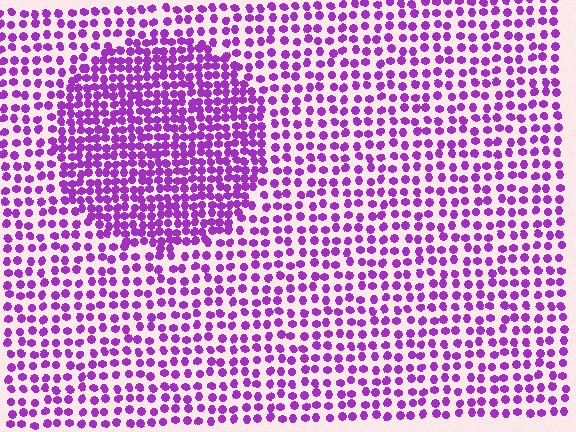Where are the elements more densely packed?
The elements are more densely packed inside the circle boundary.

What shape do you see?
I see a circle.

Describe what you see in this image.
The image contains small purple elements arranged at two different densities. A circle-shaped region is visible where the elements are more densely packed than the surrounding area.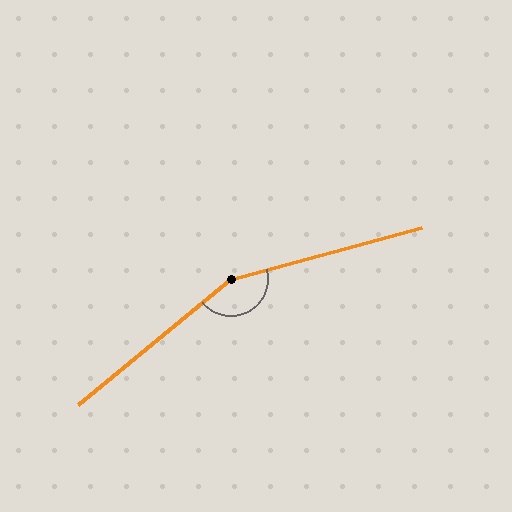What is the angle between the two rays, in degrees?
Approximately 156 degrees.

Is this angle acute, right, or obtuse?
It is obtuse.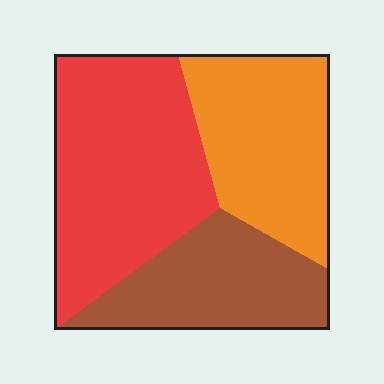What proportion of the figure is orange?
Orange covers 31% of the figure.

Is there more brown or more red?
Red.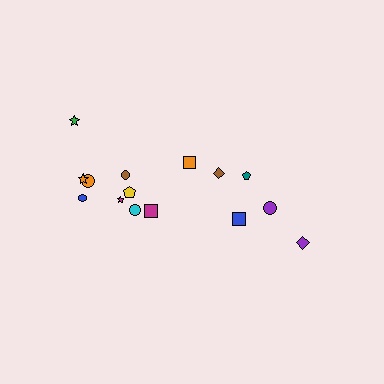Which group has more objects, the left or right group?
The left group.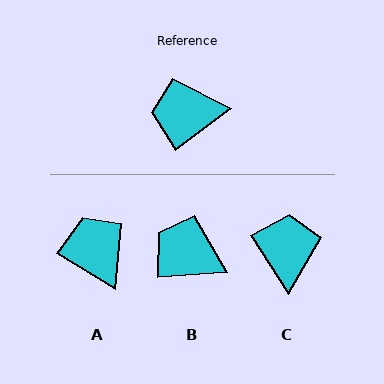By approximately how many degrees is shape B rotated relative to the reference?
Approximately 33 degrees clockwise.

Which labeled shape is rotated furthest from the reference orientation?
C, about 93 degrees away.